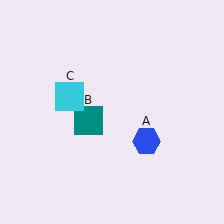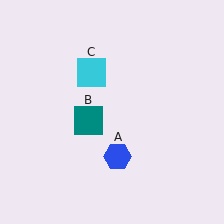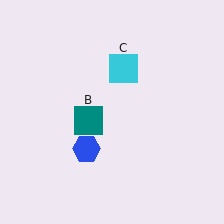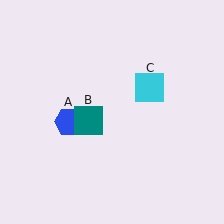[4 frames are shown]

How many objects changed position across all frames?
2 objects changed position: blue hexagon (object A), cyan square (object C).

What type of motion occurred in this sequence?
The blue hexagon (object A), cyan square (object C) rotated clockwise around the center of the scene.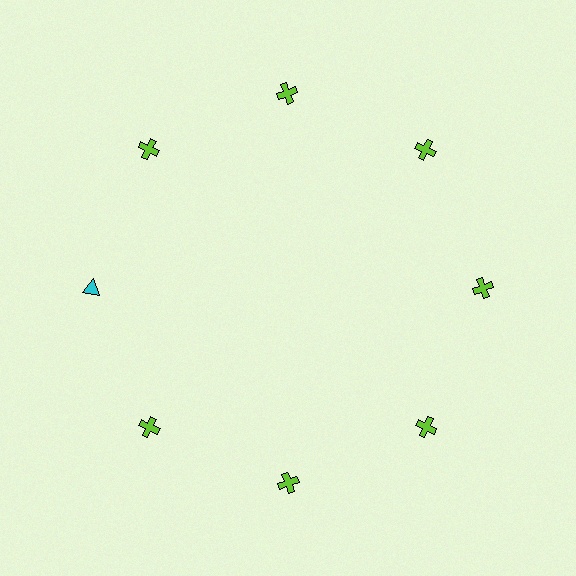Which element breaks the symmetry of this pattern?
The cyan triangle at roughly the 9 o'clock position breaks the symmetry. All other shapes are lime crosses.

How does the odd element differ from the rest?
It differs in both color (cyan instead of lime) and shape (triangle instead of cross).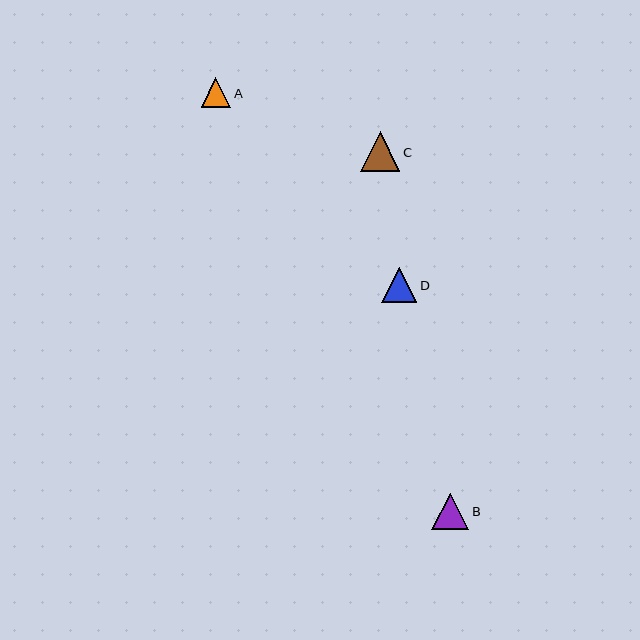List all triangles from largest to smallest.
From largest to smallest: C, B, D, A.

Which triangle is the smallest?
Triangle A is the smallest with a size of approximately 30 pixels.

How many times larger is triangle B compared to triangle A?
Triangle B is approximately 1.2 times the size of triangle A.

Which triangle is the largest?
Triangle C is the largest with a size of approximately 39 pixels.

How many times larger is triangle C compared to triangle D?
Triangle C is approximately 1.1 times the size of triangle D.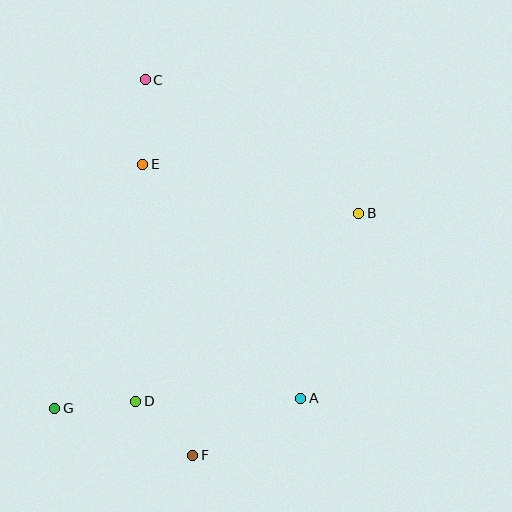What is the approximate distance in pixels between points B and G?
The distance between B and G is approximately 361 pixels.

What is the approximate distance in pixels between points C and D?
The distance between C and D is approximately 322 pixels.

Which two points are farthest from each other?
Points C and F are farthest from each other.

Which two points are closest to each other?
Points D and F are closest to each other.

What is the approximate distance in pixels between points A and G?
The distance between A and G is approximately 247 pixels.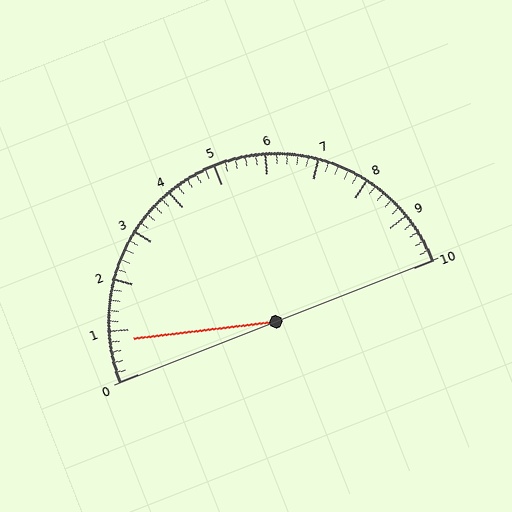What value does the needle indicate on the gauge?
The needle indicates approximately 0.8.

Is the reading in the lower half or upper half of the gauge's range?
The reading is in the lower half of the range (0 to 10).